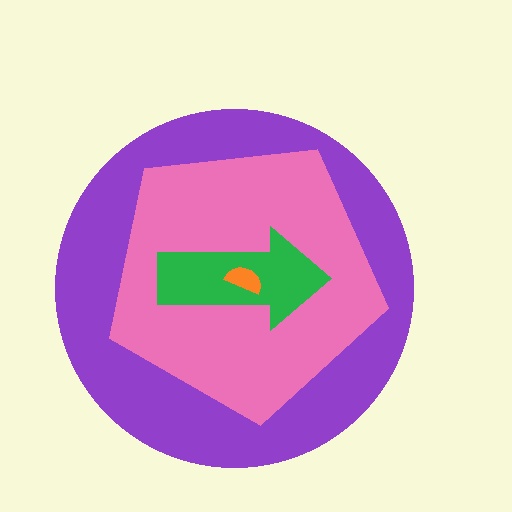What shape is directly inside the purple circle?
The pink pentagon.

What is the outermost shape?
The purple circle.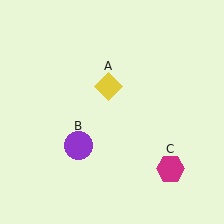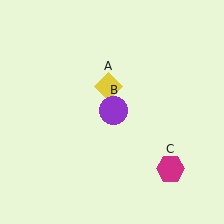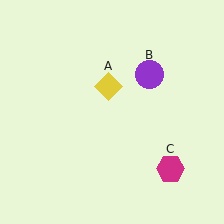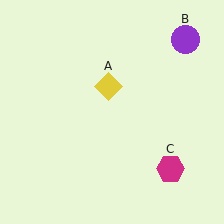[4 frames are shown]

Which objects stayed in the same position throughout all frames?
Yellow diamond (object A) and magenta hexagon (object C) remained stationary.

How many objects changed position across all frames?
1 object changed position: purple circle (object B).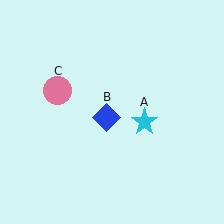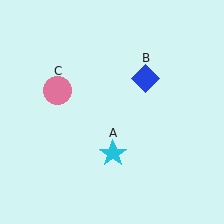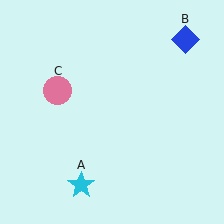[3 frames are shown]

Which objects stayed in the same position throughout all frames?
Pink circle (object C) remained stationary.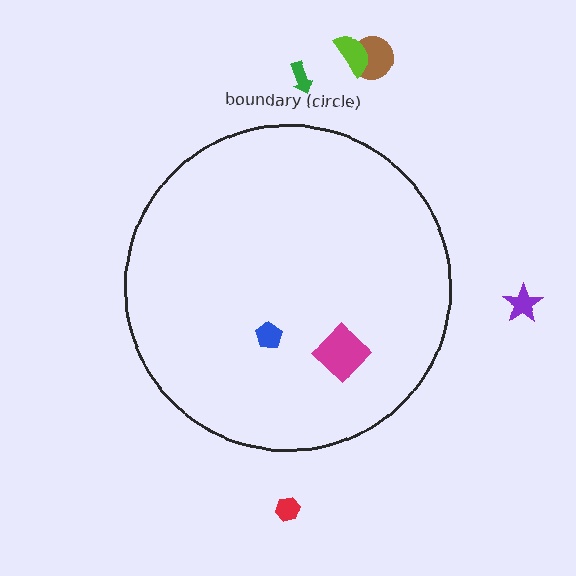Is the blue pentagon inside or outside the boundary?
Inside.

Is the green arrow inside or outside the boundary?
Outside.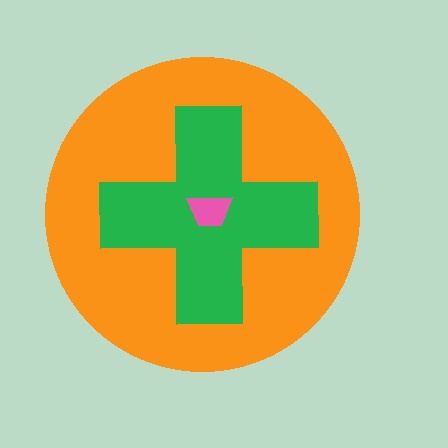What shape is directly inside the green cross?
The pink trapezoid.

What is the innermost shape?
The pink trapezoid.